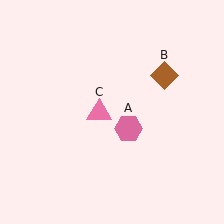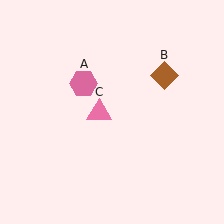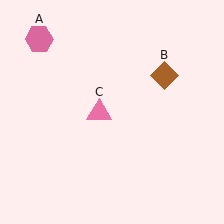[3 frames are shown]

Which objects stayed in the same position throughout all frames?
Brown diamond (object B) and pink triangle (object C) remained stationary.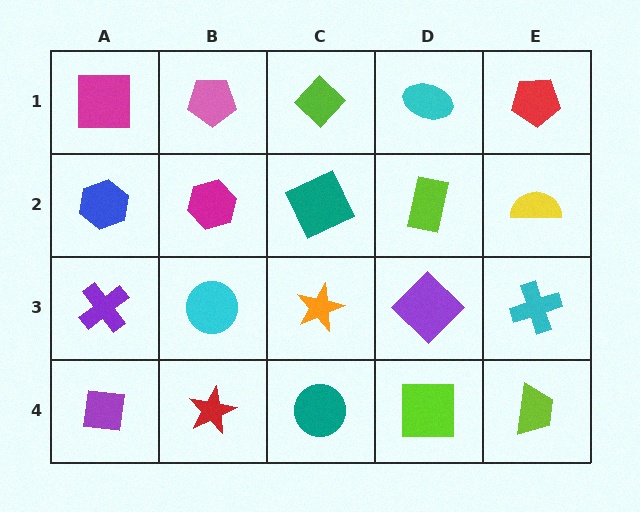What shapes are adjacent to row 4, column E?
A cyan cross (row 3, column E), a lime square (row 4, column D).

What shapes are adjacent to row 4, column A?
A purple cross (row 3, column A), a red star (row 4, column B).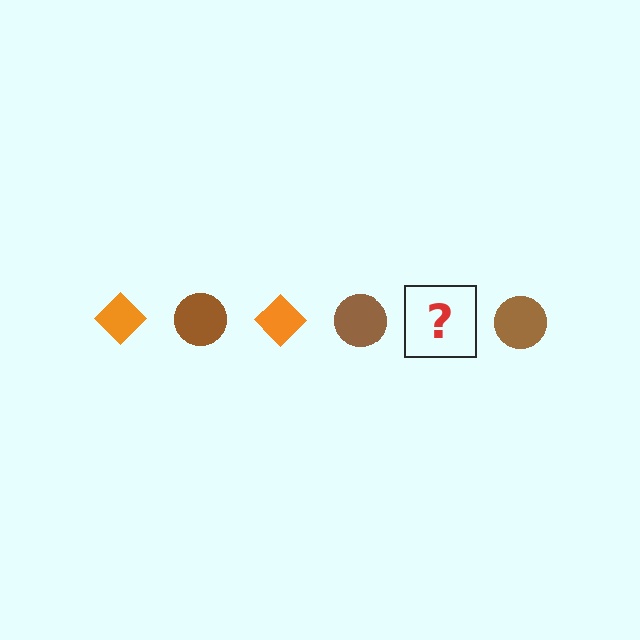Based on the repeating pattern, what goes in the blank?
The blank should be an orange diamond.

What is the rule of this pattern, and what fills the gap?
The rule is that the pattern alternates between orange diamond and brown circle. The gap should be filled with an orange diamond.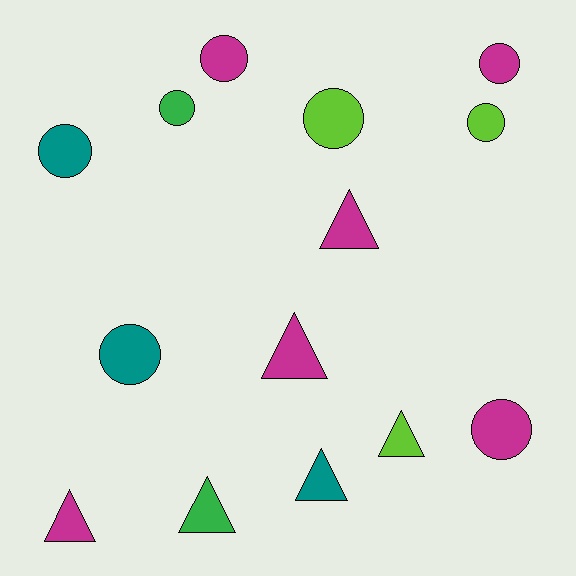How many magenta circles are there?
There are 3 magenta circles.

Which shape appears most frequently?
Circle, with 8 objects.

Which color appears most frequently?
Magenta, with 6 objects.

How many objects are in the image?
There are 14 objects.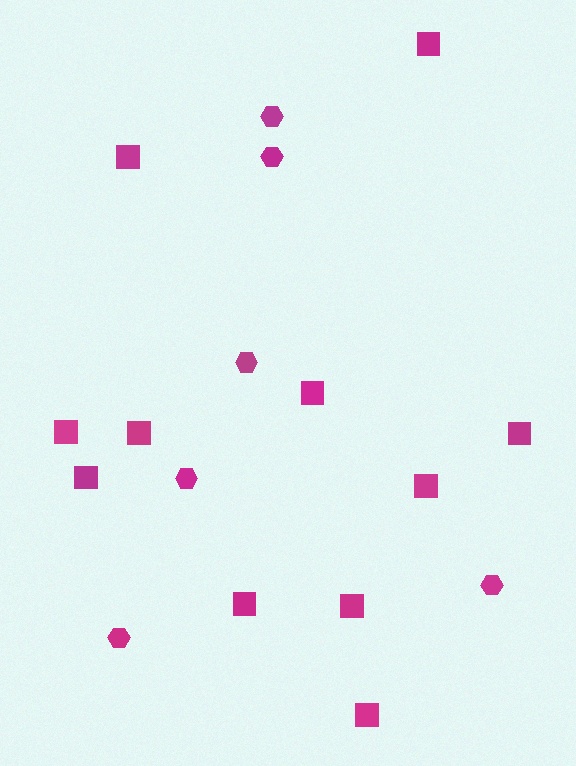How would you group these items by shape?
There are 2 groups: one group of squares (11) and one group of hexagons (6).